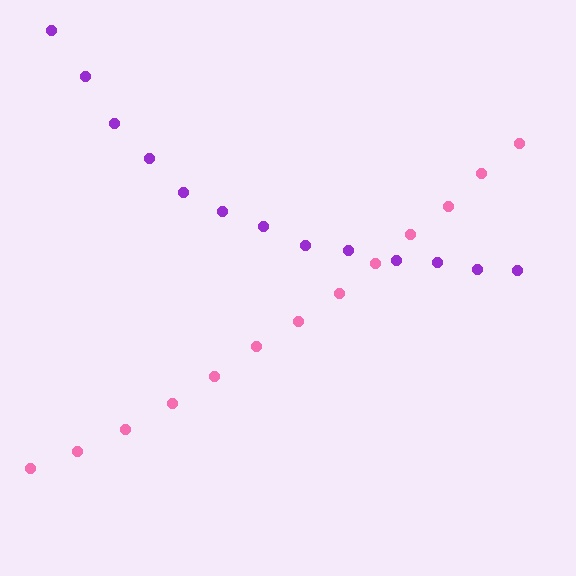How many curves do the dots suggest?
There are 2 distinct paths.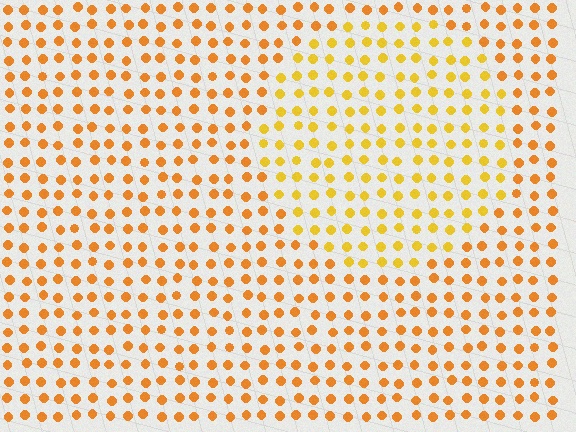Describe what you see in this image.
The image is filled with small orange elements in a uniform arrangement. A circle-shaped region is visible where the elements are tinted to a slightly different hue, forming a subtle color boundary.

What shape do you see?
I see a circle.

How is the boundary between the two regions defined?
The boundary is defined purely by a slight shift in hue (about 20 degrees). Spacing, size, and orientation are identical on both sides.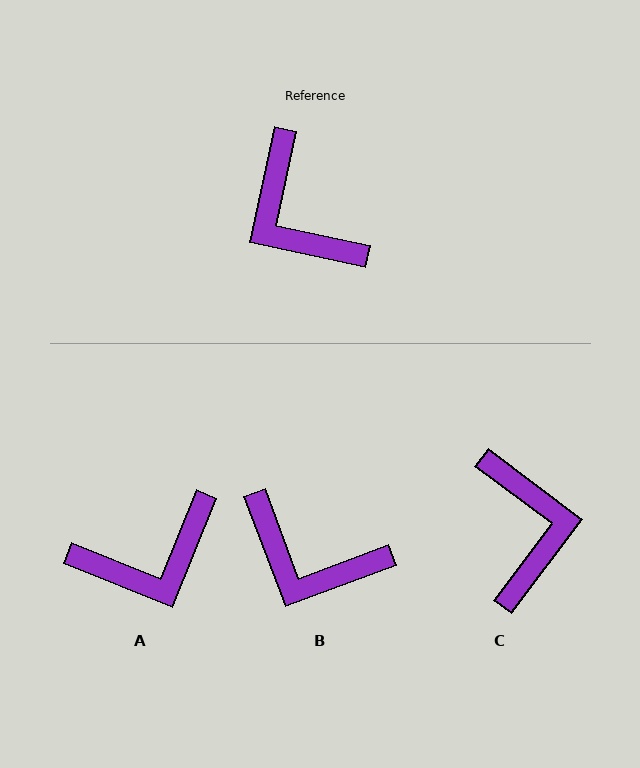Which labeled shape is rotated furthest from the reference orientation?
C, about 155 degrees away.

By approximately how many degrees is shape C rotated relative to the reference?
Approximately 155 degrees counter-clockwise.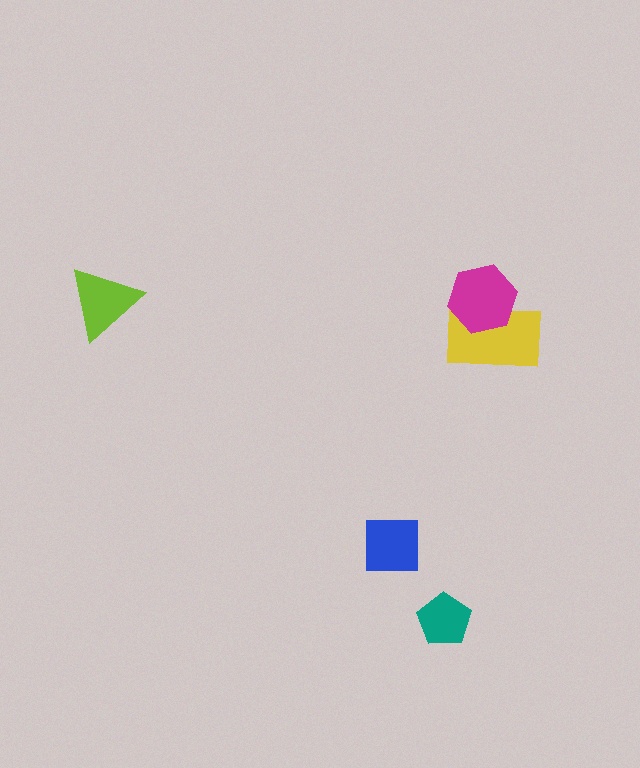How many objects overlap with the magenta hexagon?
1 object overlaps with the magenta hexagon.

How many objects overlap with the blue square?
0 objects overlap with the blue square.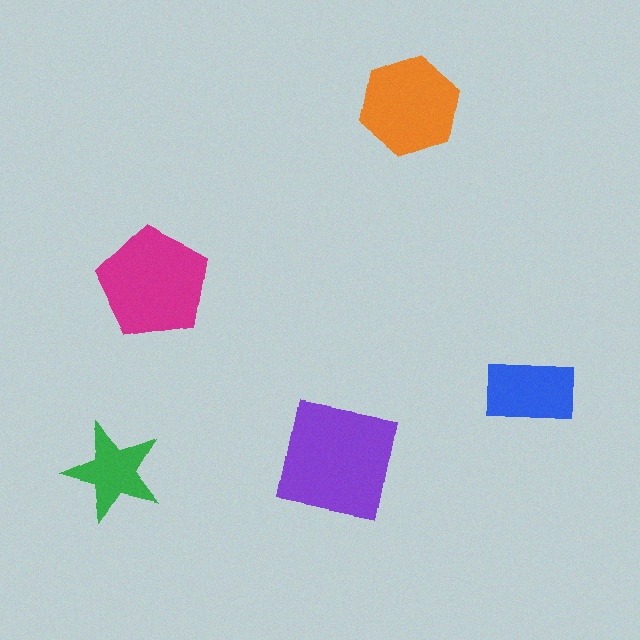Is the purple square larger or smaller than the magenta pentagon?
Larger.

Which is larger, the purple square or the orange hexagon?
The purple square.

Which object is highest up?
The orange hexagon is topmost.